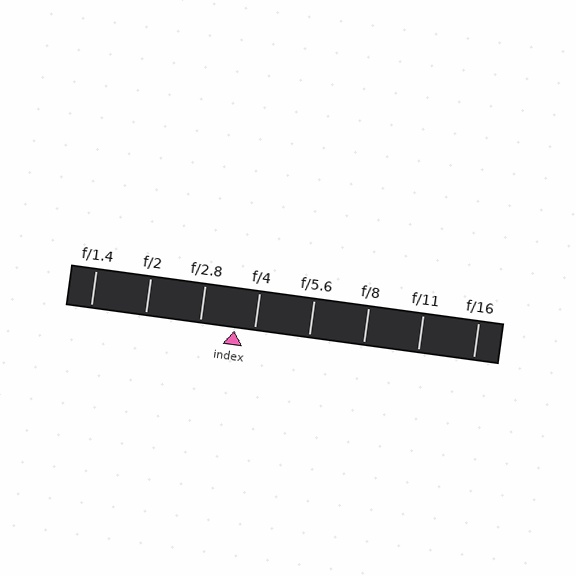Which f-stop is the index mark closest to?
The index mark is closest to f/4.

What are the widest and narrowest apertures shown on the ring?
The widest aperture shown is f/1.4 and the narrowest is f/16.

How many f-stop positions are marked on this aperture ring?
There are 8 f-stop positions marked.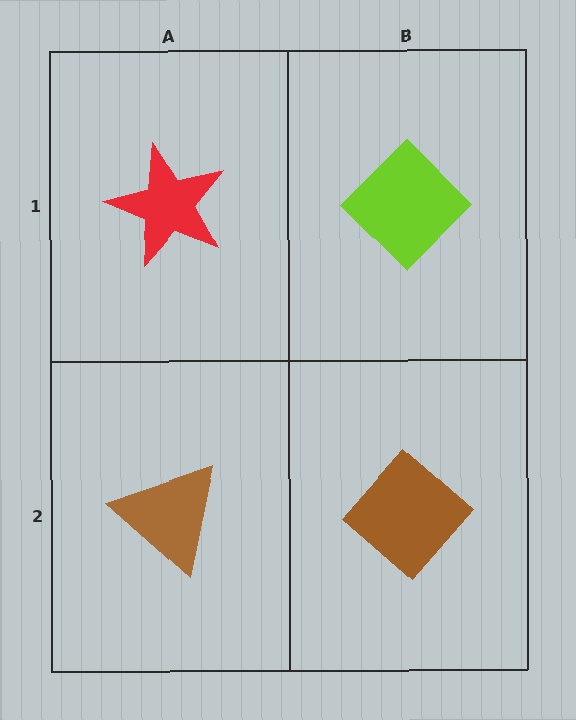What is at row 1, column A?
A red star.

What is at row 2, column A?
A brown triangle.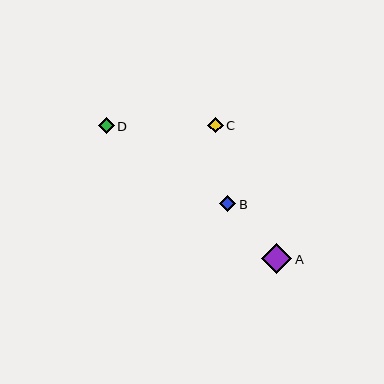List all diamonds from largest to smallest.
From largest to smallest: A, D, B, C.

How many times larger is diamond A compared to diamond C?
Diamond A is approximately 2.0 times the size of diamond C.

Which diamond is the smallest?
Diamond C is the smallest with a size of approximately 16 pixels.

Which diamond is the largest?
Diamond A is the largest with a size of approximately 31 pixels.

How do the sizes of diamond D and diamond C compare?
Diamond D and diamond C are approximately the same size.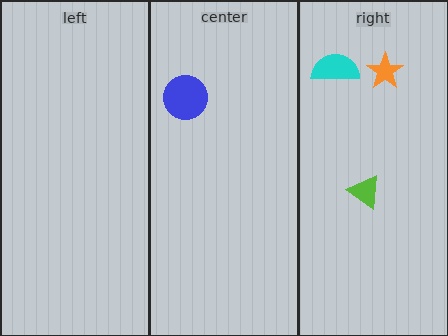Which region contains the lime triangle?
The right region.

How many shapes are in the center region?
1.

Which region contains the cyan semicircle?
The right region.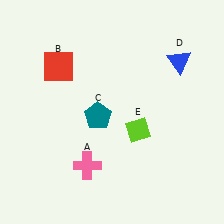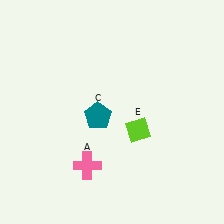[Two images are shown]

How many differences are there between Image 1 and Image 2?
There are 2 differences between the two images.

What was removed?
The blue triangle (D), the red square (B) were removed in Image 2.